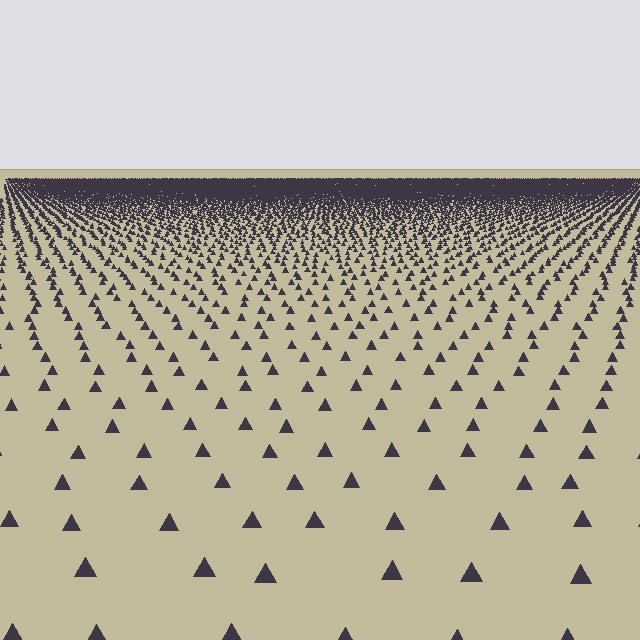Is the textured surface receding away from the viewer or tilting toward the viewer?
The surface is receding away from the viewer. Texture elements get smaller and denser toward the top.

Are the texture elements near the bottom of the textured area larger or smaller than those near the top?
Larger. Near the bottom, elements are closer to the viewer and appear at a bigger on-screen size.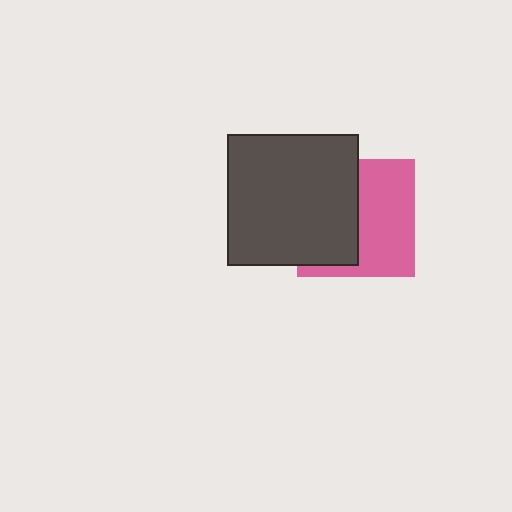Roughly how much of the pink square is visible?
About half of it is visible (roughly 53%).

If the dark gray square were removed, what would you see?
You would see the complete pink square.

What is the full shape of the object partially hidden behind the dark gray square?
The partially hidden object is a pink square.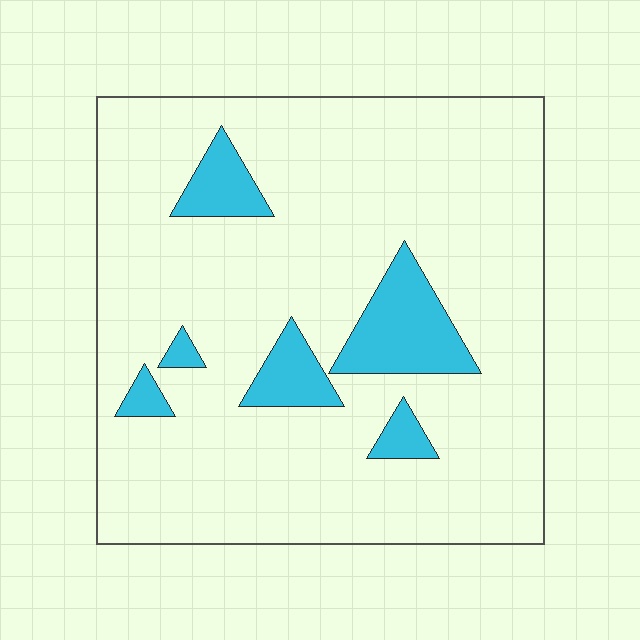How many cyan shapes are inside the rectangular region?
6.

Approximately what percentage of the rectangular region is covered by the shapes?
Approximately 15%.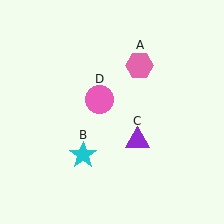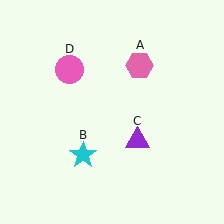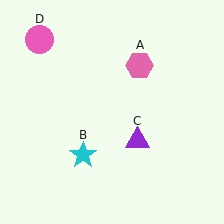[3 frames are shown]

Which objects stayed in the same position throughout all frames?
Pink hexagon (object A) and cyan star (object B) and purple triangle (object C) remained stationary.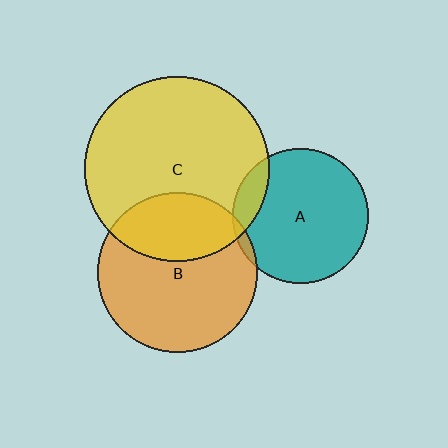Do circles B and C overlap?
Yes.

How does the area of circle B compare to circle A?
Approximately 1.4 times.